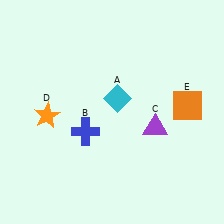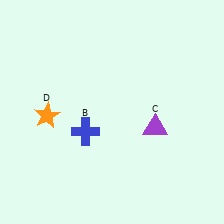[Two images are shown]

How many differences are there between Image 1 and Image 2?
There are 2 differences between the two images.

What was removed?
The cyan diamond (A), the orange square (E) were removed in Image 2.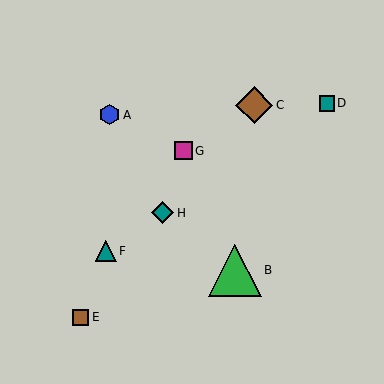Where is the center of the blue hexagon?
The center of the blue hexagon is at (109, 115).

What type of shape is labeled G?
Shape G is a magenta square.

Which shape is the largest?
The green triangle (labeled B) is the largest.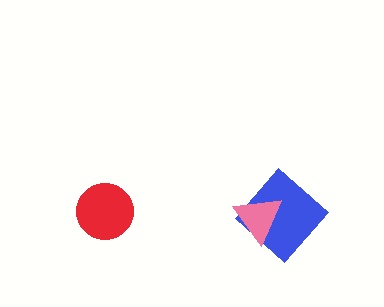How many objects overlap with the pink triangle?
1 object overlaps with the pink triangle.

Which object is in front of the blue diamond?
The pink triangle is in front of the blue diamond.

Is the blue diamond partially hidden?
Yes, it is partially covered by another shape.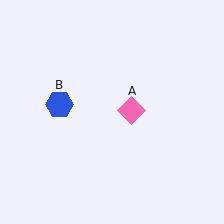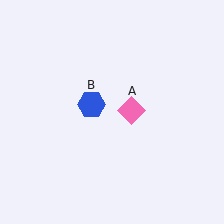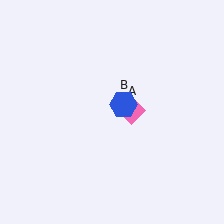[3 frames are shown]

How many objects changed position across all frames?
1 object changed position: blue hexagon (object B).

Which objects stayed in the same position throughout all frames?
Pink diamond (object A) remained stationary.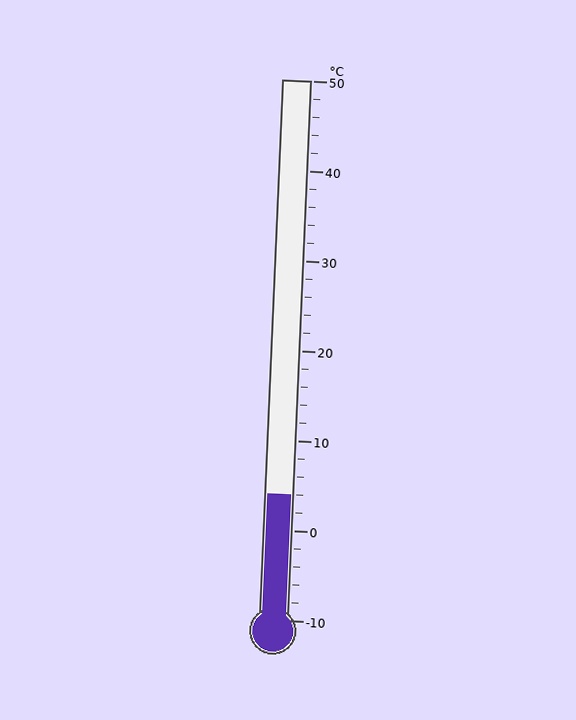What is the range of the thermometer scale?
The thermometer scale ranges from -10°C to 50°C.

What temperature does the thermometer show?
The thermometer shows approximately 4°C.